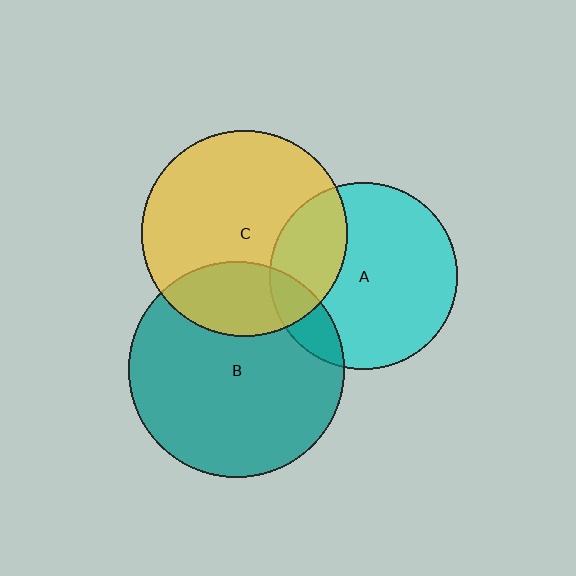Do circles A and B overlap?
Yes.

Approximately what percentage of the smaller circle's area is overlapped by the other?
Approximately 15%.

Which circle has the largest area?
Circle B (teal).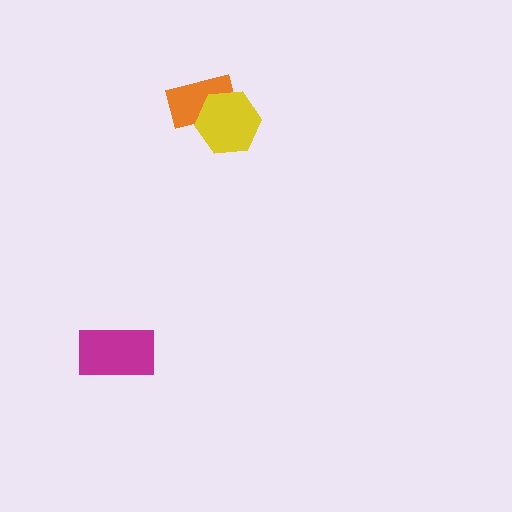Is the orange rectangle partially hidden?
Yes, it is partially covered by another shape.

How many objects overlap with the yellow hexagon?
1 object overlaps with the yellow hexagon.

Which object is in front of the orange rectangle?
The yellow hexagon is in front of the orange rectangle.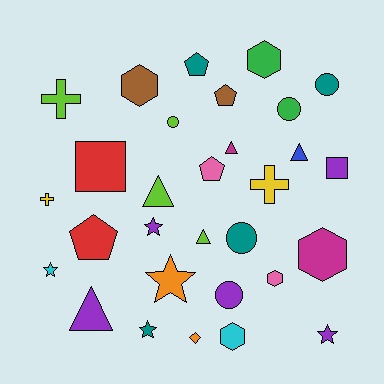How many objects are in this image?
There are 30 objects.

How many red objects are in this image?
There are 2 red objects.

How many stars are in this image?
There are 5 stars.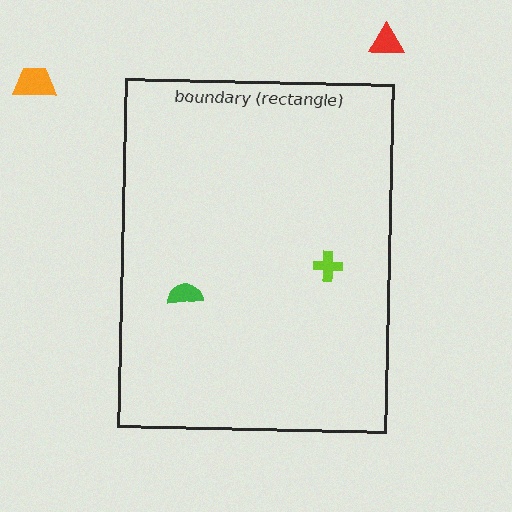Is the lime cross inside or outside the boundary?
Inside.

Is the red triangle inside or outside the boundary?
Outside.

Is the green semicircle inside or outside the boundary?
Inside.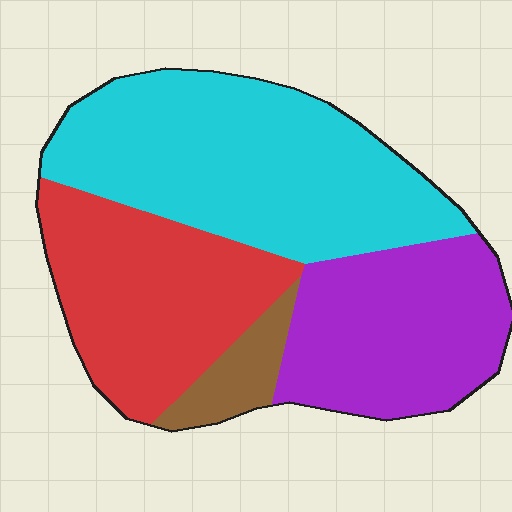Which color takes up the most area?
Cyan, at roughly 40%.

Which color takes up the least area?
Brown, at roughly 5%.